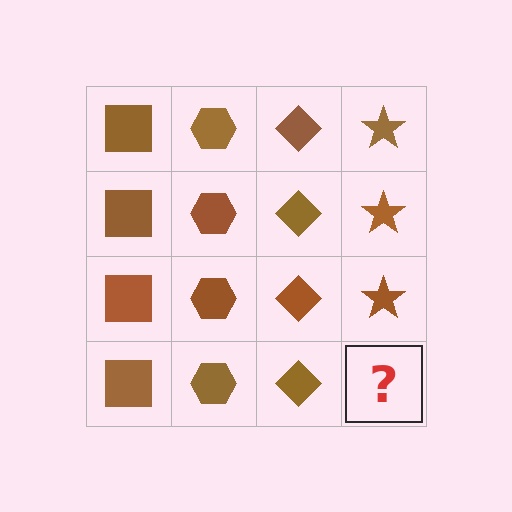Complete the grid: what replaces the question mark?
The question mark should be replaced with a brown star.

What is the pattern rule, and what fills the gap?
The rule is that each column has a consistent shape. The gap should be filled with a brown star.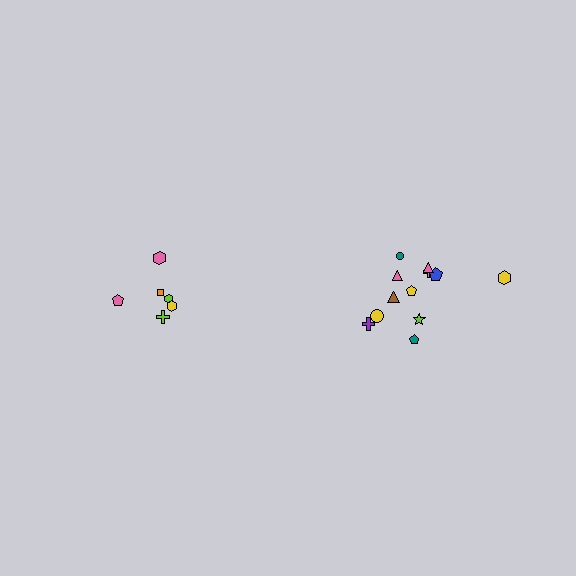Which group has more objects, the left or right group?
The right group.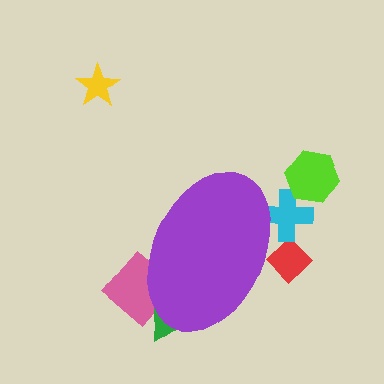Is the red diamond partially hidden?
Yes, the red diamond is partially hidden behind the purple ellipse.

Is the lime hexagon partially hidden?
No, the lime hexagon is fully visible.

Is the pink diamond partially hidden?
Yes, the pink diamond is partially hidden behind the purple ellipse.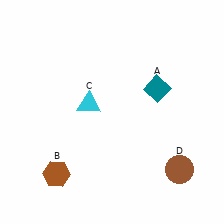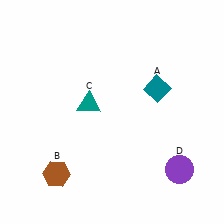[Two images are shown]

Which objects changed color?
C changed from cyan to teal. D changed from brown to purple.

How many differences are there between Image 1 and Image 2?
There are 2 differences between the two images.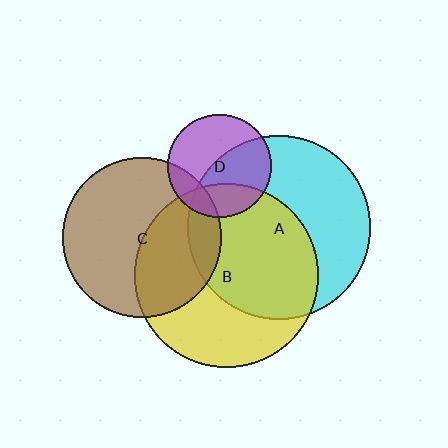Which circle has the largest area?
Circle A (cyan).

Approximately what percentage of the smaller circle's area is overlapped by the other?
Approximately 15%.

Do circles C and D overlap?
Yes.